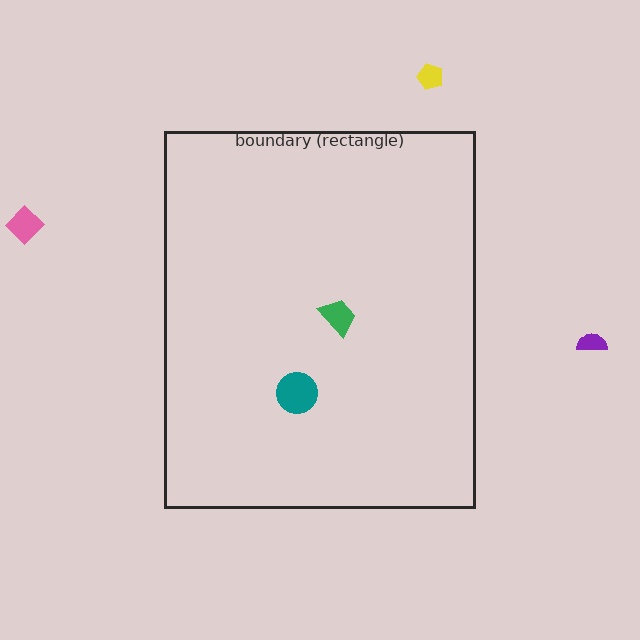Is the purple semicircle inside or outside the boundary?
Outside.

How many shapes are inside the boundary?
2 inside, 3 outside.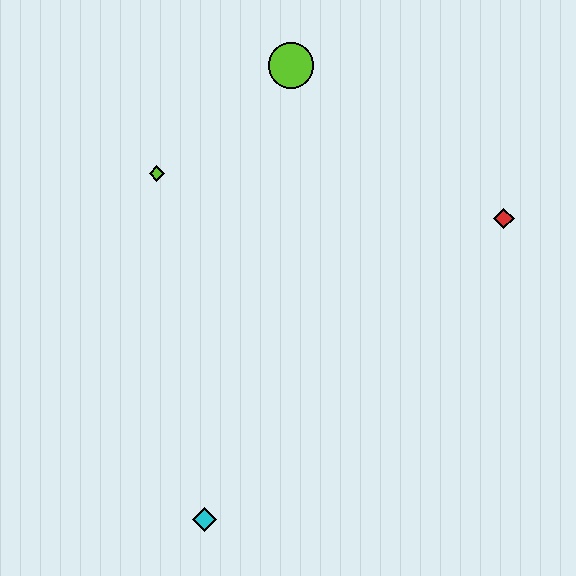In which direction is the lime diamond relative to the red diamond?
The lime diamond is to the left of the red diamond.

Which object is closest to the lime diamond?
The lime circle is closest to the lime diamond.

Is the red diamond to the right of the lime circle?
Yes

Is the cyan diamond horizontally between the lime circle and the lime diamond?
Yes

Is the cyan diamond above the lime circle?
No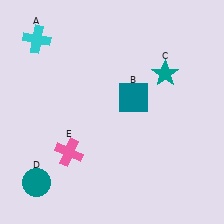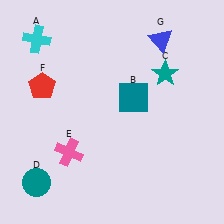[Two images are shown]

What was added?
A red pentagon (F), a blue triangle (G) were added in Image 2.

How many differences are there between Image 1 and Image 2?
There are 2 differences between the two images.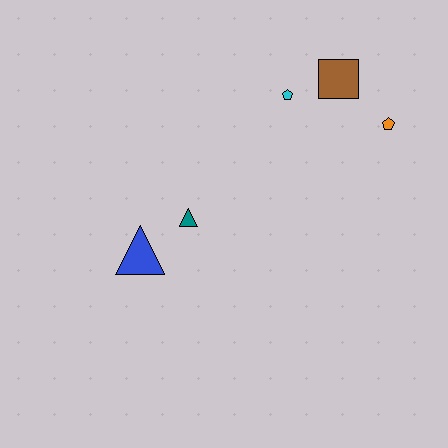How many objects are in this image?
There are 5 objects.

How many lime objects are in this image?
There are no lime objects.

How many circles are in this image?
There are no circles.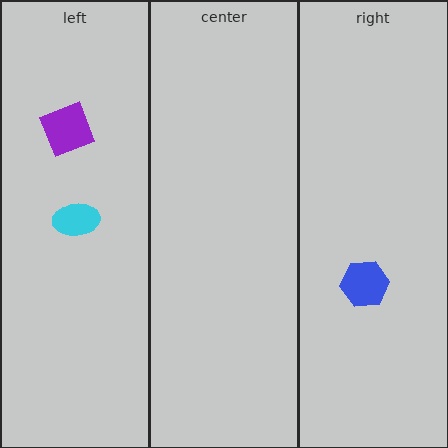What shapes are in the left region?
The cyan ellipse, the purple square.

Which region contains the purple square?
The left region.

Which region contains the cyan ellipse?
The left region.